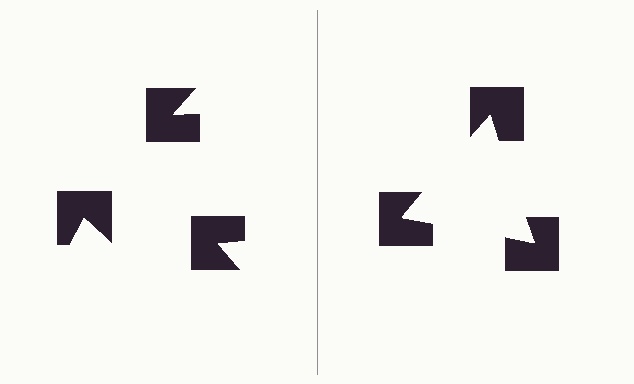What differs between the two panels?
The notched squares are positioned identically on both sides; only the wedge orientations differ. On the right they align to a triangle; on the left they are misaligned.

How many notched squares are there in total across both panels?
6 — 3 on each side.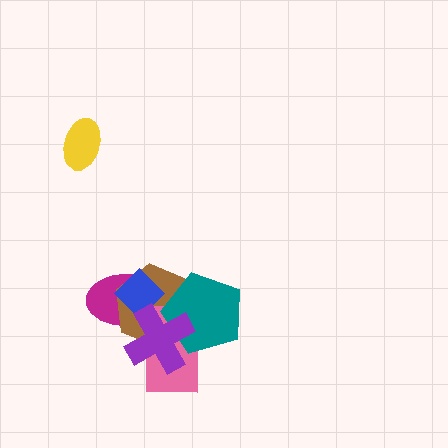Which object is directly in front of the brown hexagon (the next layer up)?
The pink rectangle is directly in front of the brown hexagon.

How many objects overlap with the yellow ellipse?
0 objects overlap with the yellow ellipse.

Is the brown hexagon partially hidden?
Yes, it is partially covered by another shape.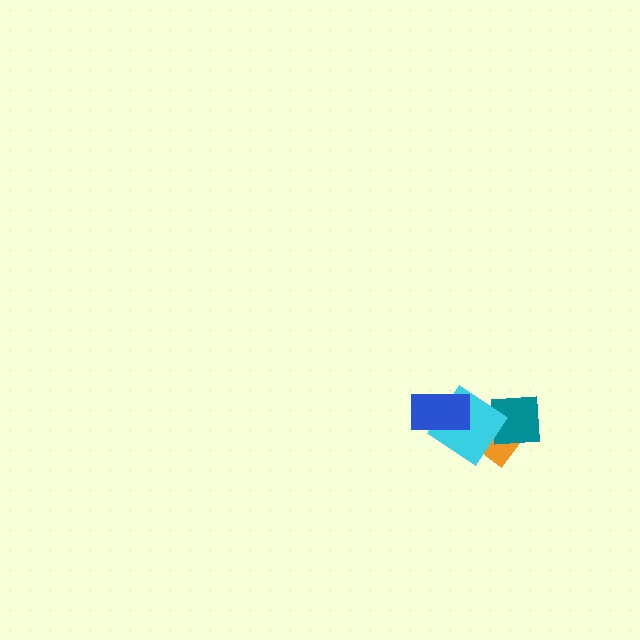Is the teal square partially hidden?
Yes, it is partially covered by another shape.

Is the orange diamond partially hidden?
Yes, it is partially covered by another shape.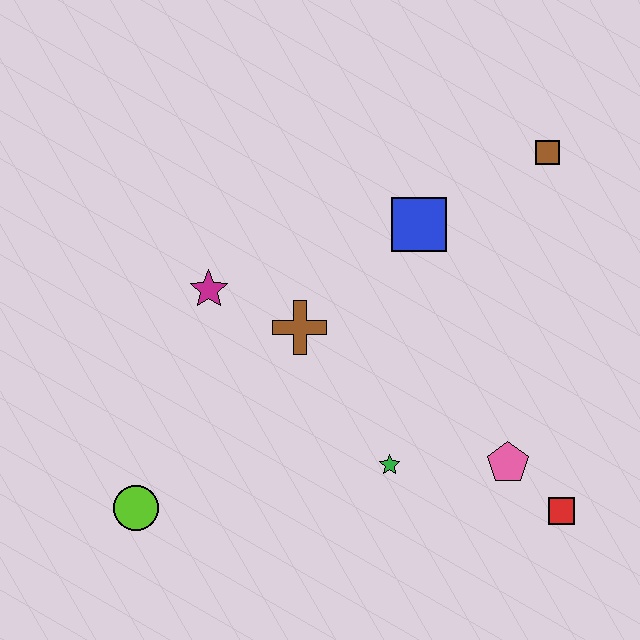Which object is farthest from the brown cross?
The red square is farthest from the brown cross.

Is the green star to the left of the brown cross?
No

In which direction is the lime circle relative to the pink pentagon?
The lime circle is to the left of the pink pentagon.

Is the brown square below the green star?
No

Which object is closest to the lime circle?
The magenta star is closest to the lime circle.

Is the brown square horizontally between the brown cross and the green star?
No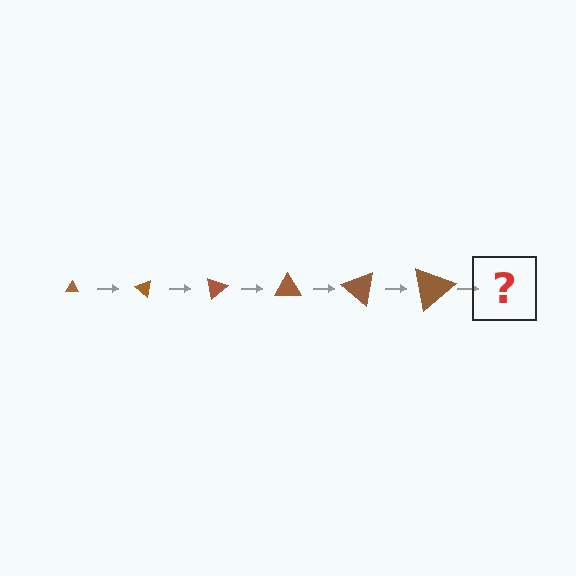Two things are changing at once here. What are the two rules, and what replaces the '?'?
The two rules are that the triangle grows larger each step and it rotates 40 degrees each step. The '?' should be a triangle, larger than the previous one and rotated 240 degrees from the start.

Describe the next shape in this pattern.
It should be a triangle, larger than the previous one and rotated 240 degrees from the start.